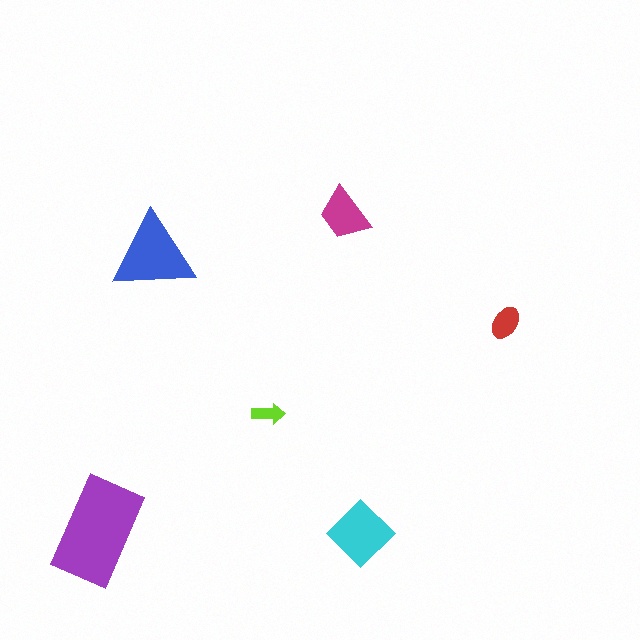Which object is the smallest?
The lime arrow.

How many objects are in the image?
There are 6 objects in the image.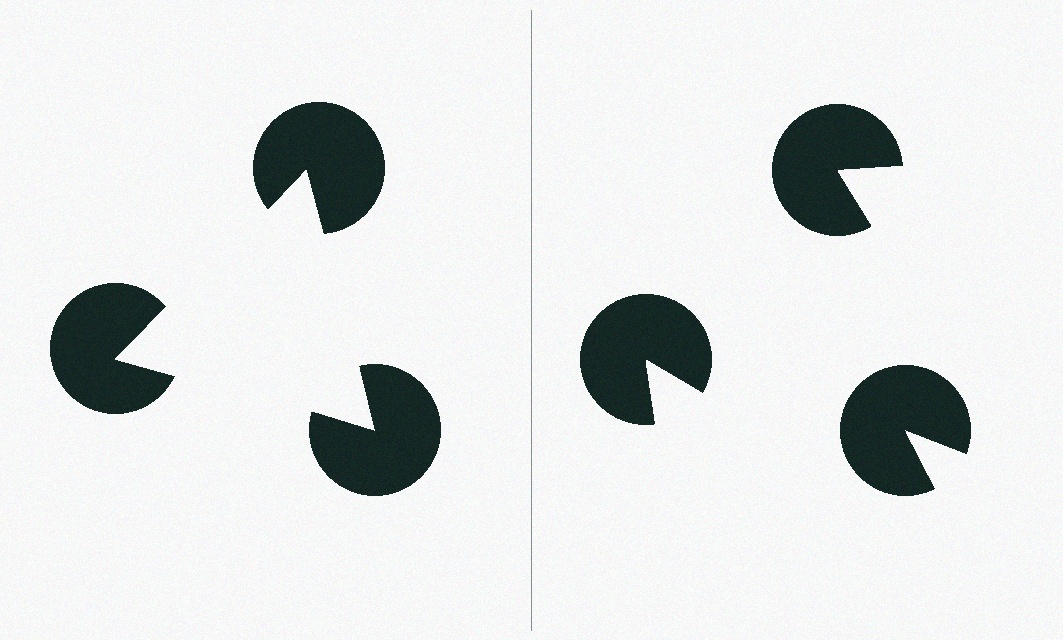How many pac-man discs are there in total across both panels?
6 — 3 on each side.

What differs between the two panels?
The pac-man discs are positioned identically on both sides; only the wedge orientations differ. On the left they align to a triangle; on the right they are misaligned.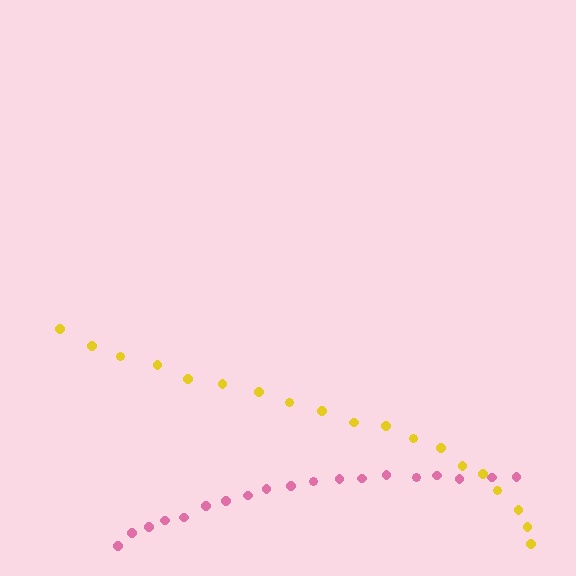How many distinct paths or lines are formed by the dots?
There are 2 distinct paths.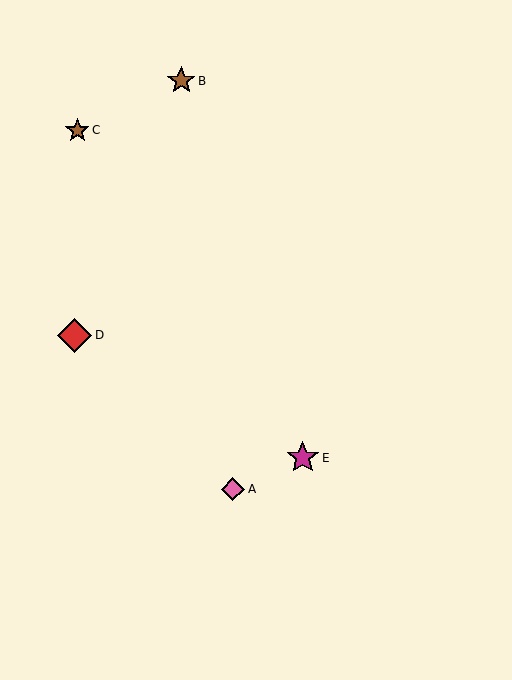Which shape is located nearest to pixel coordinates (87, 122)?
The brown star (labeled C) at (77, 130) is nearest to that location.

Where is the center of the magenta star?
The center of the magenta star is at (303, 458).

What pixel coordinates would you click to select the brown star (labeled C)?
Click at (77, 130) to select the brown star C.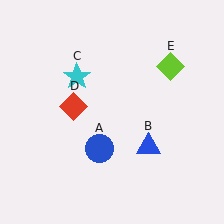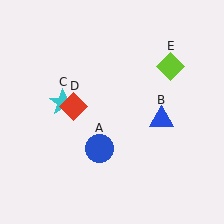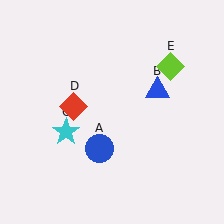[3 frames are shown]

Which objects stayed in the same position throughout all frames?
Blue circle (object A) and red diamond (object D) and lime diamond (object E) remained stationary.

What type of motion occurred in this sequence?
The blue triangle (object B), cyan star (object C) rotated counterclockwise around the center of the scene.